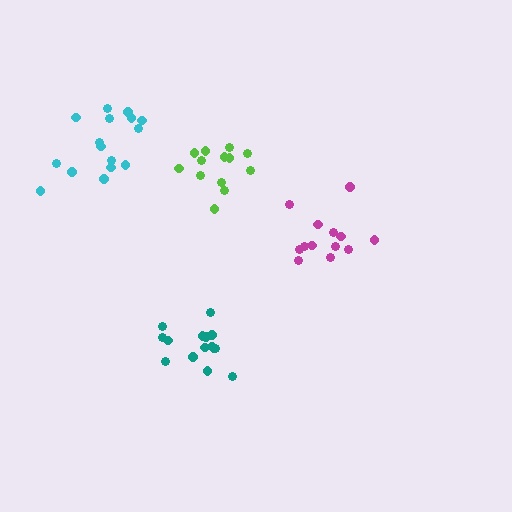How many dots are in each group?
Group 1: 13 dots, Group 2: 15 dots, Group 3: 13 dots, Group 4: 16 dots (57 total).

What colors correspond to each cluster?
The clusters are colored: magenta, teal, lime, cyan.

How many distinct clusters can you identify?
There are 4 distinct clusters.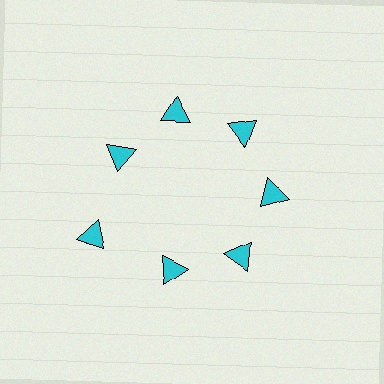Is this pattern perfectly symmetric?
No. The 7 cyan triangles are arranged in a ring, but one element near the 8 o'clock position is pushed outward from the center, breaking the 7-fold rotational symmetry.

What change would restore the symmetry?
The symmetry would be restored by moving it inward, back onto the ring so that all 7 triangles sit at equal angles and equal distance from the center.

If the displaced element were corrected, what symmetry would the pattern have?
It would have 7-fold rotational symmetry — the pattern would map onto itself every 51 degrees.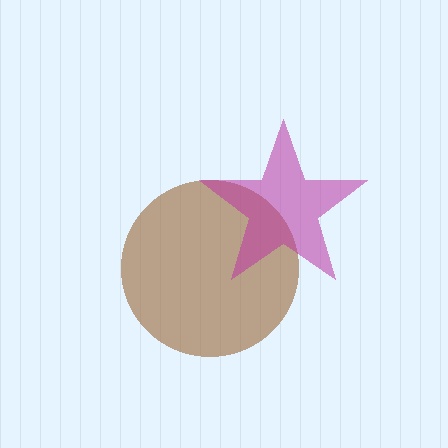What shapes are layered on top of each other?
The layered shapes are: a brown circle, a magenta star.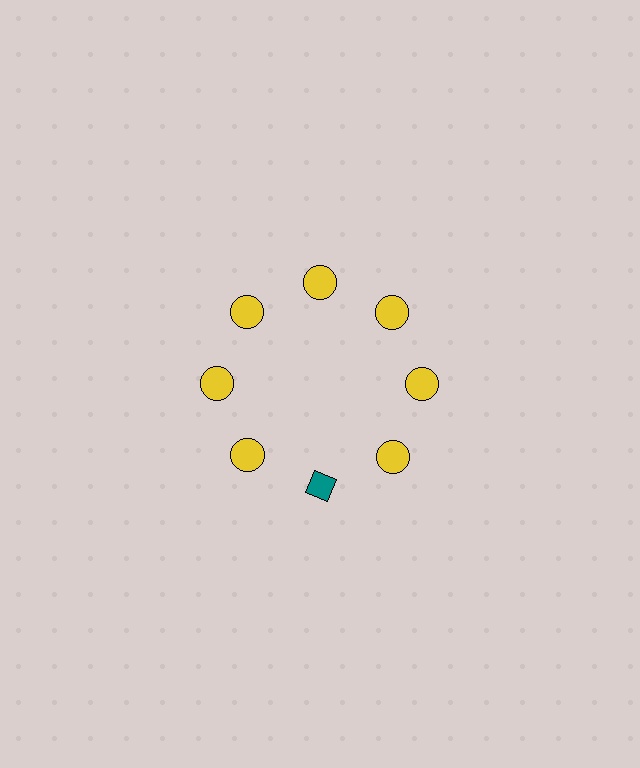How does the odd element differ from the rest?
It differs in both color (teal instead of yellow) and shape (diamond instead of circle).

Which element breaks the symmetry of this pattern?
The teal diamond at roughly the 6 o'clock position breaks the symmetry. All other shapes are yellow circles.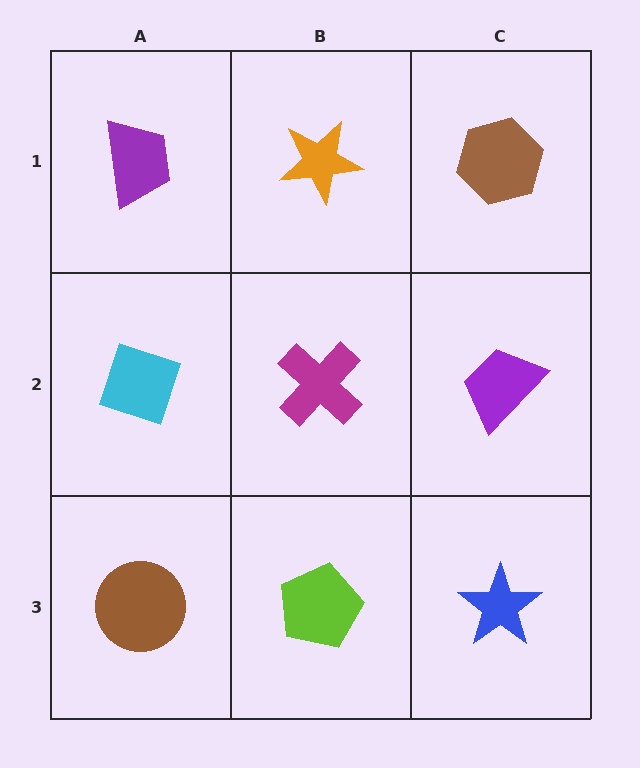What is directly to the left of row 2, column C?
A magenta cross.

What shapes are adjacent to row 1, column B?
A magenta cross (row 2, column B), a purple trapezoid (row 1, column A), a brown hexagon (row 1, column C).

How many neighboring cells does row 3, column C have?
2.